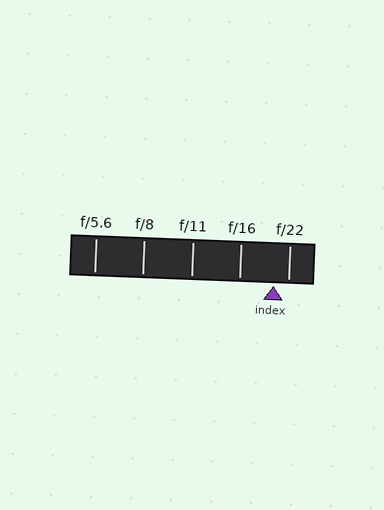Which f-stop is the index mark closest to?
The index mark is closest to f/22.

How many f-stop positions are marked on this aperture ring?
There are 5 f-stop positions marked.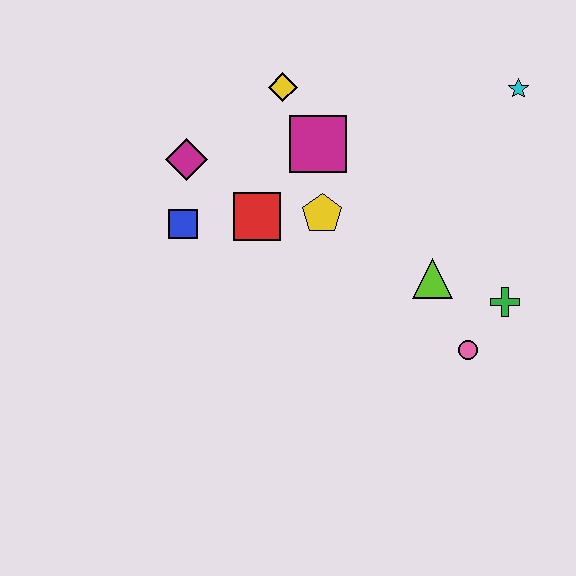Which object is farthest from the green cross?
The magenta diamond is farthest from the green cross.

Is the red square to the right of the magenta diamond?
Yes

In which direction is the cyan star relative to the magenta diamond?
The cyan star is to the right of the magenta diamond.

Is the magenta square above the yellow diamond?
No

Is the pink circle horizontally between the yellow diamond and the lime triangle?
No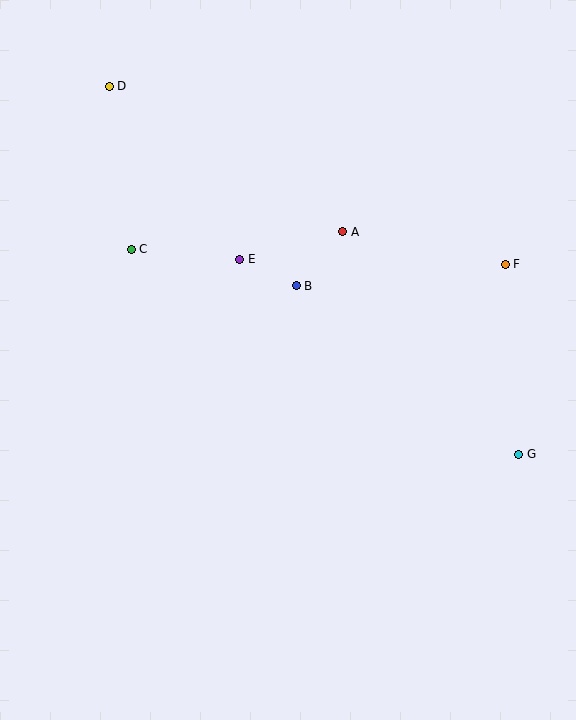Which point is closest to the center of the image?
Point B at (296, 286) is closest to the center.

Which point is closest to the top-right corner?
Point F is closest to the top-right corner.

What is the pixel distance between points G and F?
The distance between G and F is 190 pixels.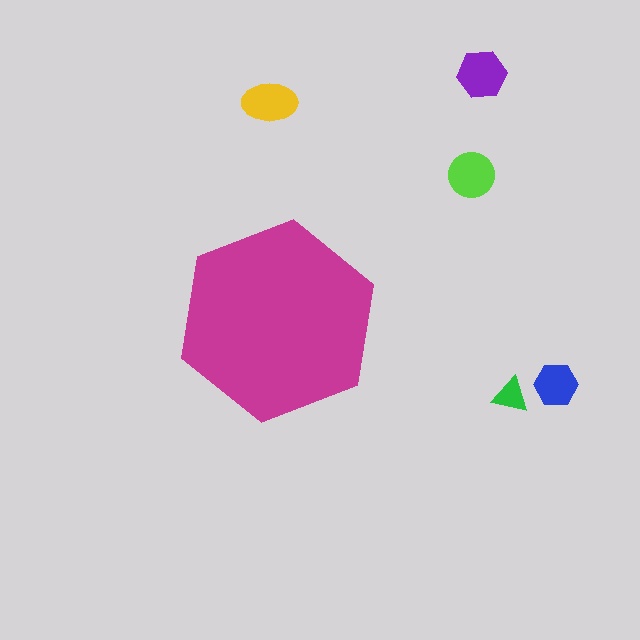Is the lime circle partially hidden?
No, the lime circle is fully visible.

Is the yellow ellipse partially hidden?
No, the yellow ellipse is fully visible.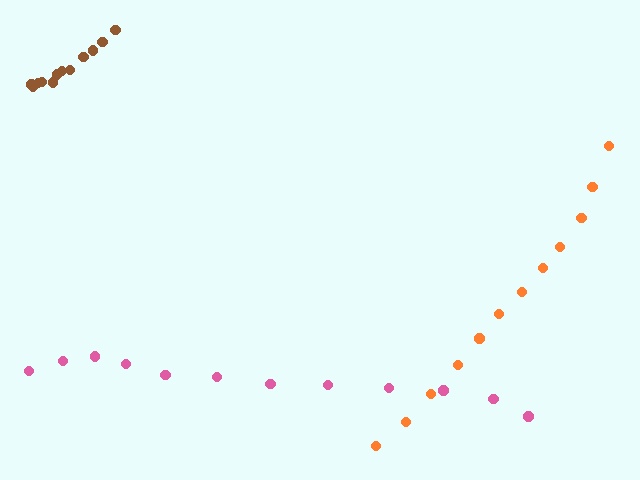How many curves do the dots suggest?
There are 3 distinct paths.